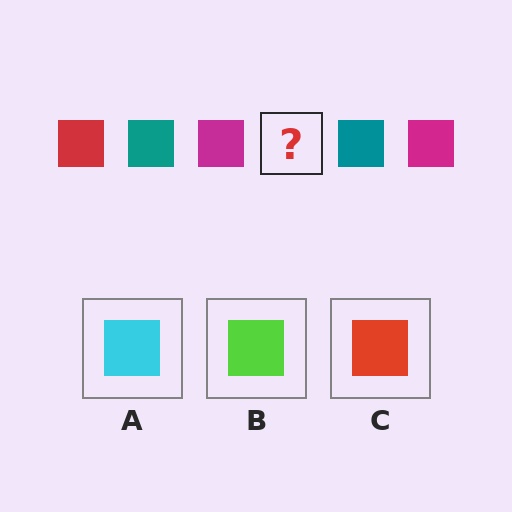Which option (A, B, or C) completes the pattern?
C.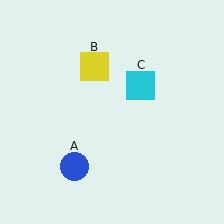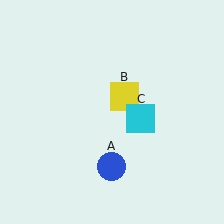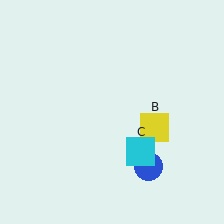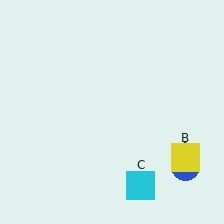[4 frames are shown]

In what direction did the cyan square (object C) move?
The cyan square (object C) moved down.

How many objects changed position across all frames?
3 objects changed position: blue circle (object A), yellow square (object B), cyan square (object C).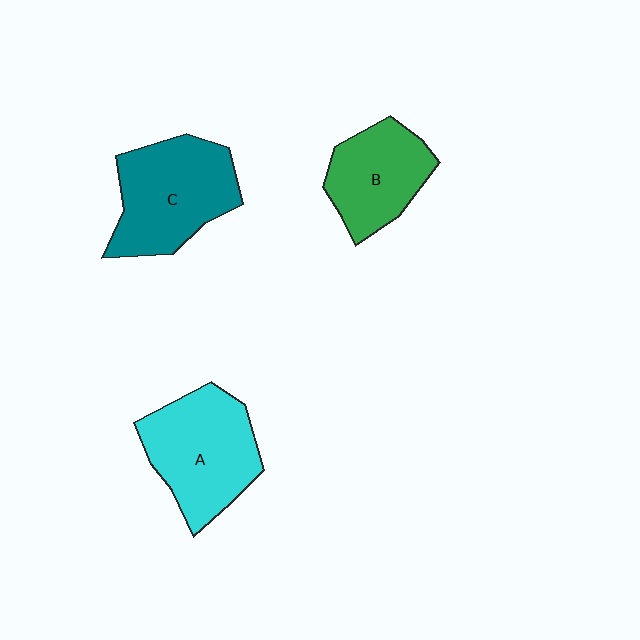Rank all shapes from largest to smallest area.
From largest to smallest: C (teal), A (cyan), B (green).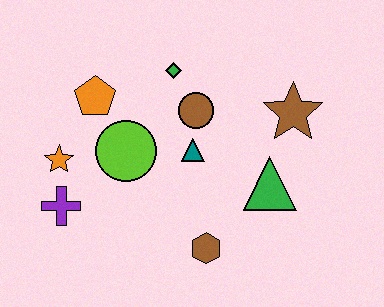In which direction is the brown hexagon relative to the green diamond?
The brown hexagon is below the green diamond.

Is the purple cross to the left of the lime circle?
Yes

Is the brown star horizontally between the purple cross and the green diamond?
No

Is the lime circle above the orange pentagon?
No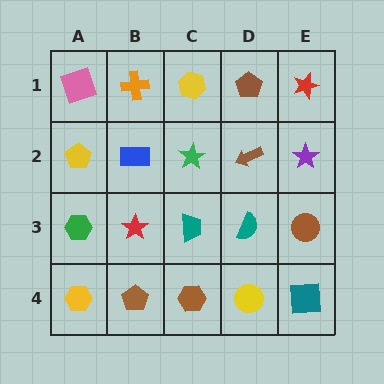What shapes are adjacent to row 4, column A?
A green hexagon (row 3, column A), a brown pentagon (row 4, column B).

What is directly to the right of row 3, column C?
A teal semicircle.